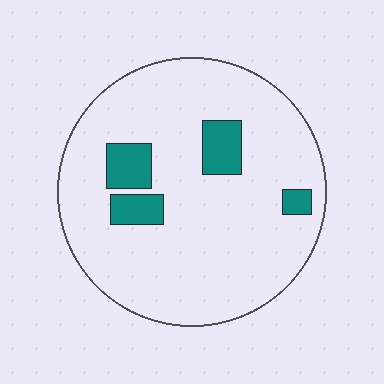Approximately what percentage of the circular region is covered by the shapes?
Approximately 10%.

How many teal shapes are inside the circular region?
4.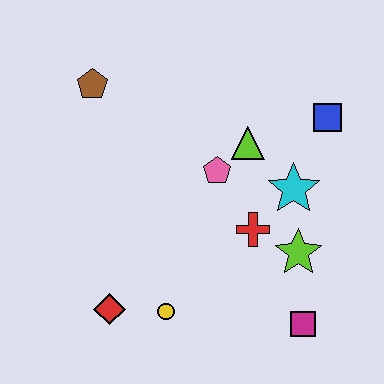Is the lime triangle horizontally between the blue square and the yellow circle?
Yes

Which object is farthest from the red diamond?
The blue square is farthest from the red diamond.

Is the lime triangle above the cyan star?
Yes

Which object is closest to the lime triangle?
The pink pentagon is closest to the lime triangle.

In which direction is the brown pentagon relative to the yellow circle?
The brown pentagon is above the yellow circle.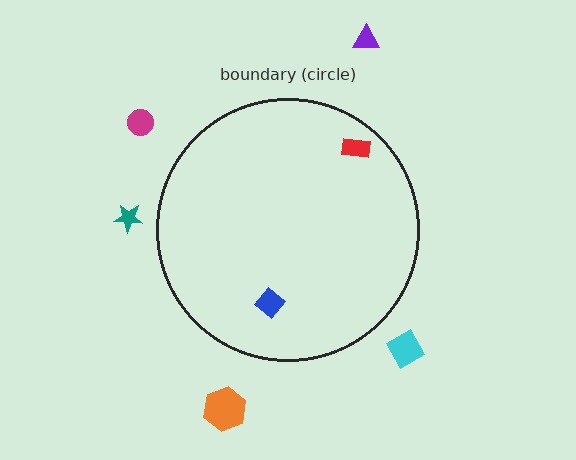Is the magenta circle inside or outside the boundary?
Outside.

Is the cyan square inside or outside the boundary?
Outside.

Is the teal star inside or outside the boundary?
Outside.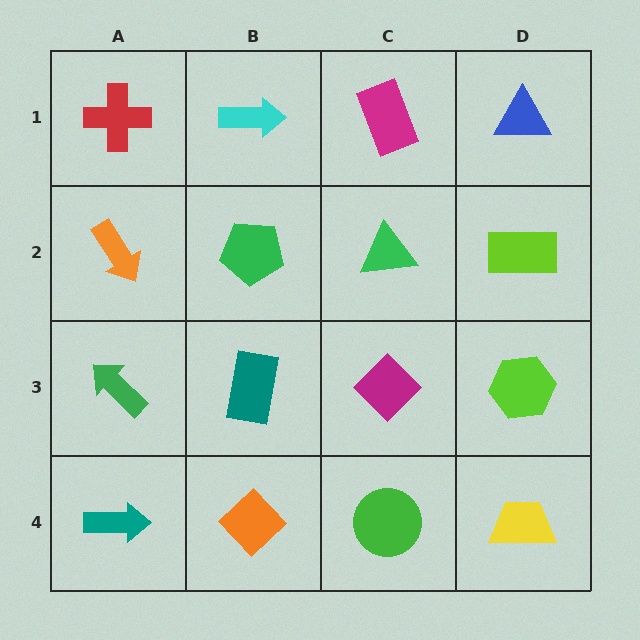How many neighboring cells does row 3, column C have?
4.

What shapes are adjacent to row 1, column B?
A green pentagon (row 2, column B), a red cross (row 1, column A), a magenta rectangle (row 1, column C).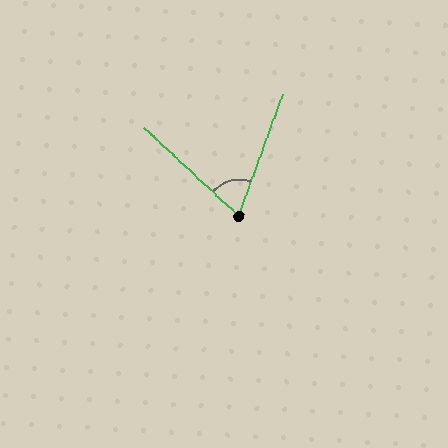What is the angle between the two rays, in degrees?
Approximately 67 degrees.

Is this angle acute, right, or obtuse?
It is acute.